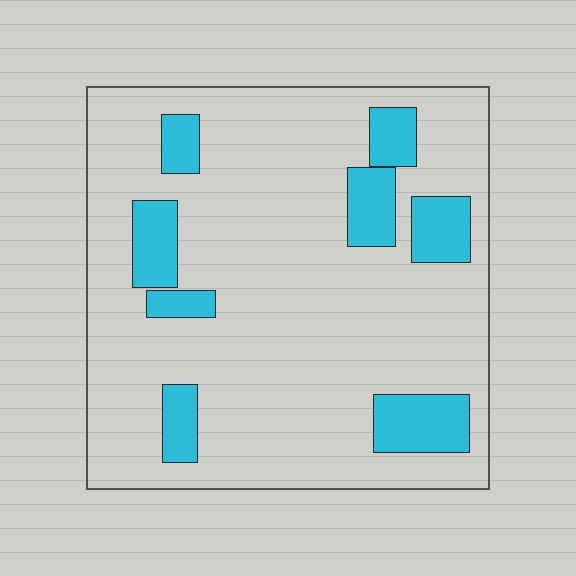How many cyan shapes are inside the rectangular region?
8.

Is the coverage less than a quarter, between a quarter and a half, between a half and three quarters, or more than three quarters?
Less than a quarter.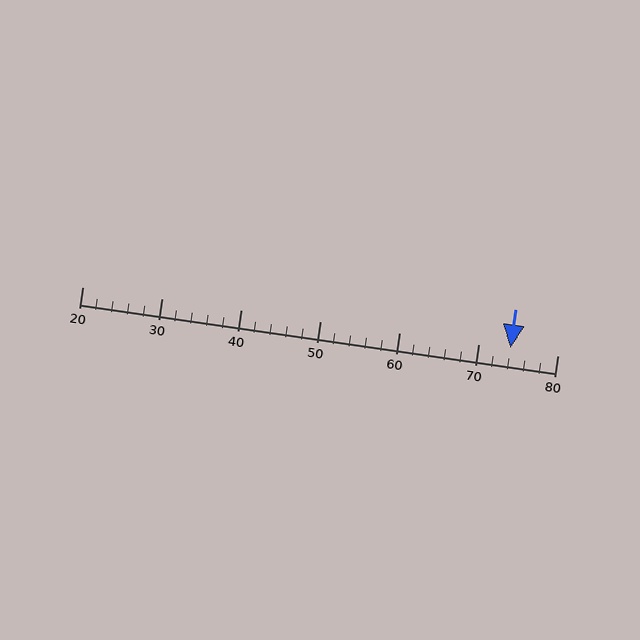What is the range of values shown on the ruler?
The ruler shows values from 20 to 80.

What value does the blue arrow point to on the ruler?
The blue arrow points to approximately 74.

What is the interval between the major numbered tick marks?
The major tick marks are spaced 10 units apart.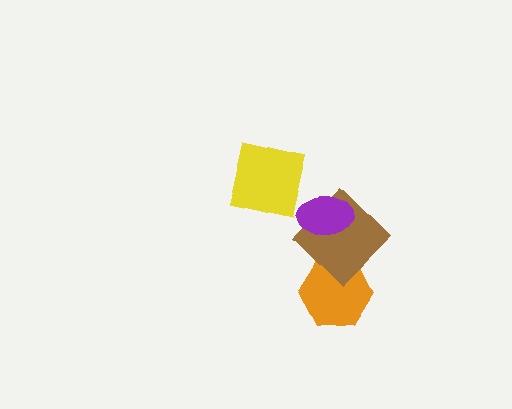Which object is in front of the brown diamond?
The purple ellipse is in front of the brown diamond.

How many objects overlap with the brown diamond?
2 objects overlap with the brown diamond.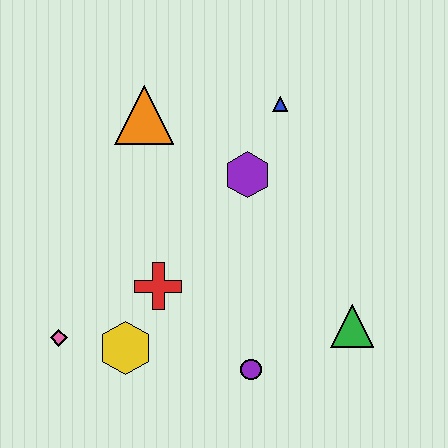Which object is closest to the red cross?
The yellow hexagon is closest to the red cross.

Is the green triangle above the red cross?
No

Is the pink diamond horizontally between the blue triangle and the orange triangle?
No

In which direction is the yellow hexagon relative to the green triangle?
The yellow hexagon is to the left of the green triangle.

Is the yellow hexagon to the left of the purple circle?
Yes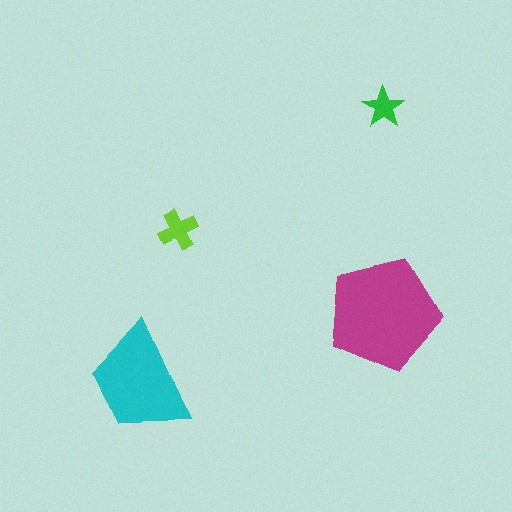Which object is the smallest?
The green star.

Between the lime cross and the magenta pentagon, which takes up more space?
The magenta pentagon.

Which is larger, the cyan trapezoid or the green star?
The cyan trapezoid.